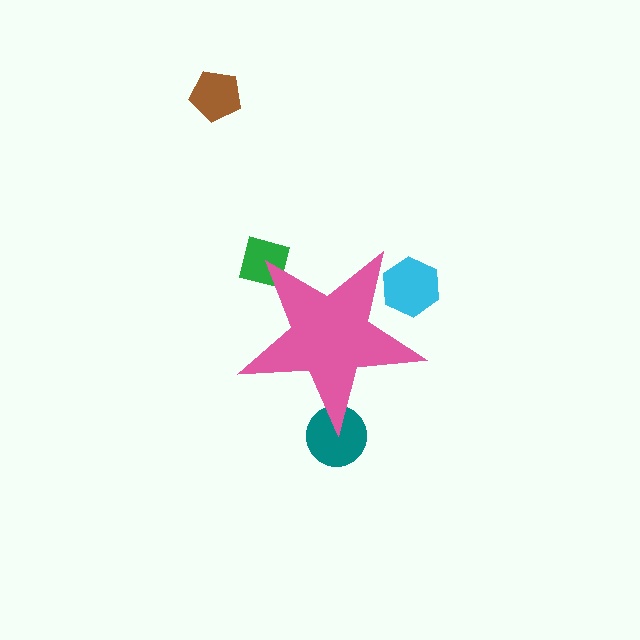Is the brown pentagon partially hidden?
No, the brown pentagon is fully visible.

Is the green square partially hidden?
Yes, the green square is partially hidden behind the pink star.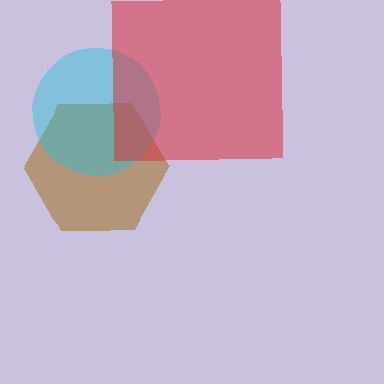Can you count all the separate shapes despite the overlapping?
Yes, there are 3 separate shapes.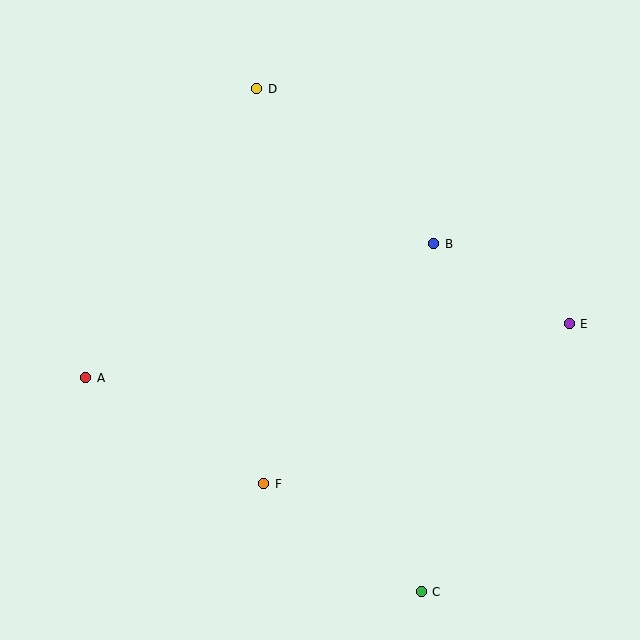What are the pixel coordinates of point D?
Point D is at (257, 89).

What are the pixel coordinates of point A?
Point A is at (86, 378).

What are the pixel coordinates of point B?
Point B is at (434, 244).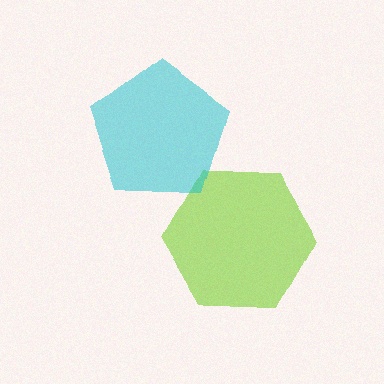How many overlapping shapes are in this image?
There are 2 overlapping shapes in the image.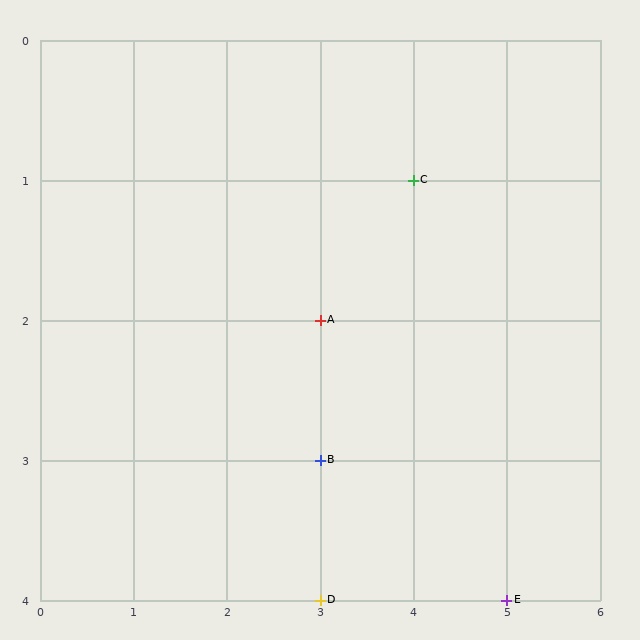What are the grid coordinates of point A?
Point A is at grid coordinates (3, 2).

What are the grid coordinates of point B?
Point B is at grid coordinates (3, 3).